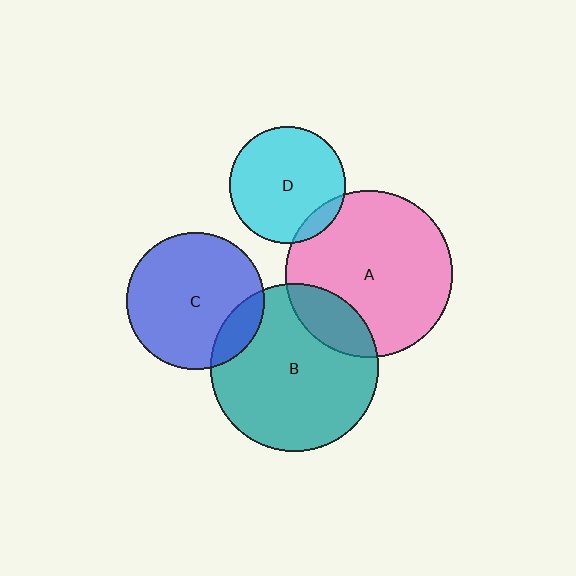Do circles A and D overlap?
Yes.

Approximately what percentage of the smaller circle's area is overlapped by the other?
Approximately 10%.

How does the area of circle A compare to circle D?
Approximately 2.0 times.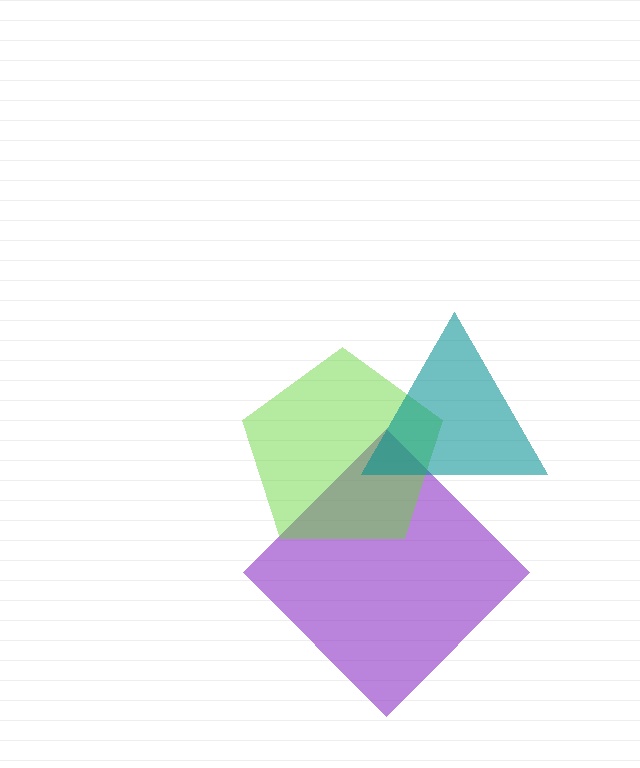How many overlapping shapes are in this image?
There are 3 overlapping shapes in the image.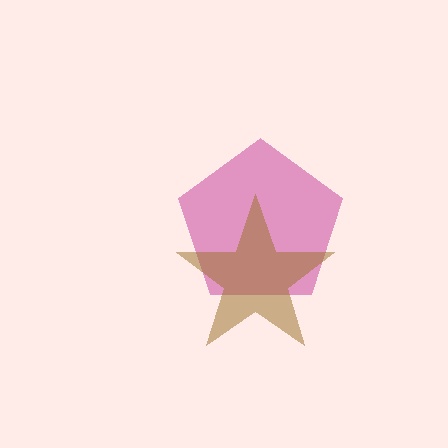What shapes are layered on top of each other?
The layered shapes are: a magenta pentagon, a brown star.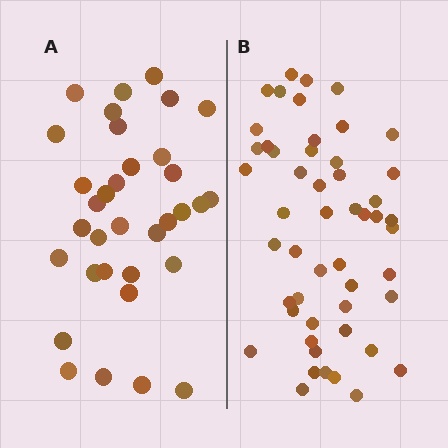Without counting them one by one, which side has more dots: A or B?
Region B (the right region) has more dots.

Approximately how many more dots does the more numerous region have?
Region B has approximately 15 more dots than region A.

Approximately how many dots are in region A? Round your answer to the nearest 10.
About 30 dots. (The exact count is 34, which rounds to 30.)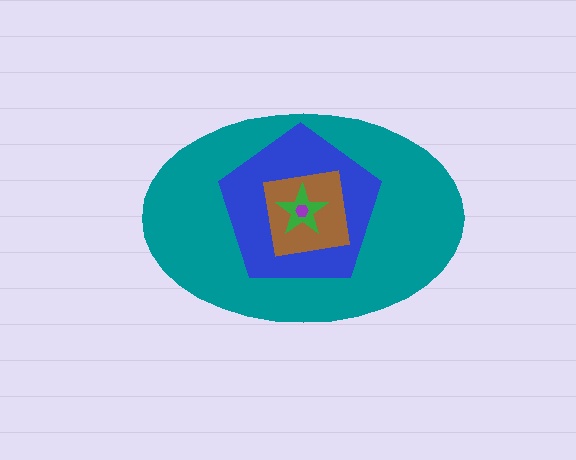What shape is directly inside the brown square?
The green star.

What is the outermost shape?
The teal ellipse.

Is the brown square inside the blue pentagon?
Yes.